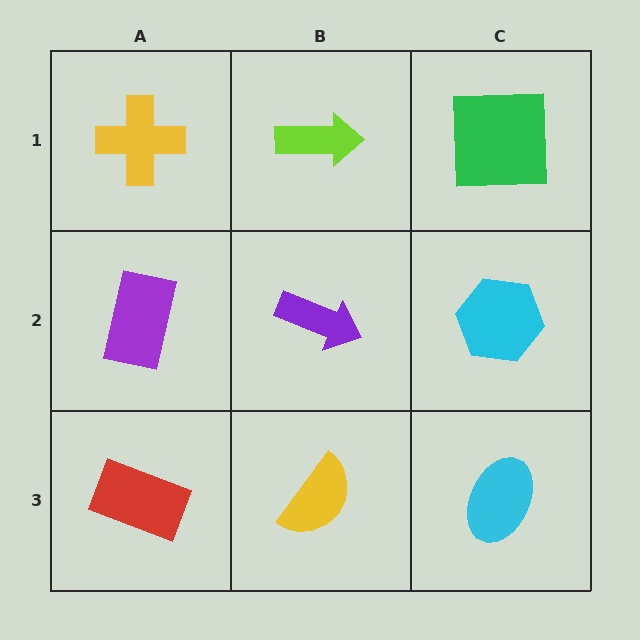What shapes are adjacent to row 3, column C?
A cyan hexagon (row 2, column C), a yellow semicircle (row 3, column B).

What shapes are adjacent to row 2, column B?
A lime arrow (row 1, column B), a yellow semicircle (row 3, column B), a purple rectangle (row 2, column A), a cyan hexagon (row 2, column C).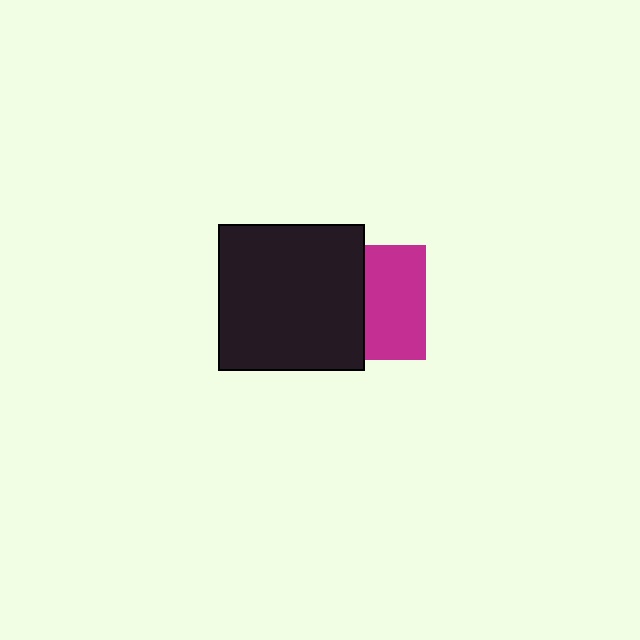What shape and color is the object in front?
The object in front is a black square.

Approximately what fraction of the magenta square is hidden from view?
Roughly 48% of the magenta square is hidden behind the black square.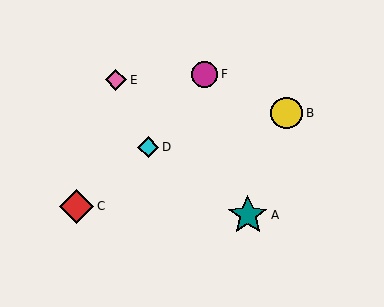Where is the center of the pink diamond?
The center of the pink diamond is at (116, 80).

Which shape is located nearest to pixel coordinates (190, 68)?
The magenta circle (labeled F) at (204, 74) is nearest to that location.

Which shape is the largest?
The teal star (labeled A) is the largest.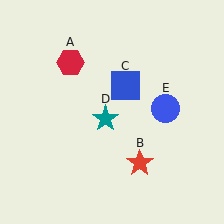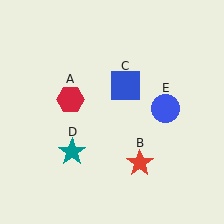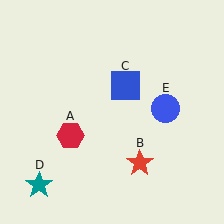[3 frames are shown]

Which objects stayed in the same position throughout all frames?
Red star (object B) and blue square (object C) and blue circle (object E) remained stationary.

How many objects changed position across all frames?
2 objects changed position: red hexagon (object A), teal star (object D).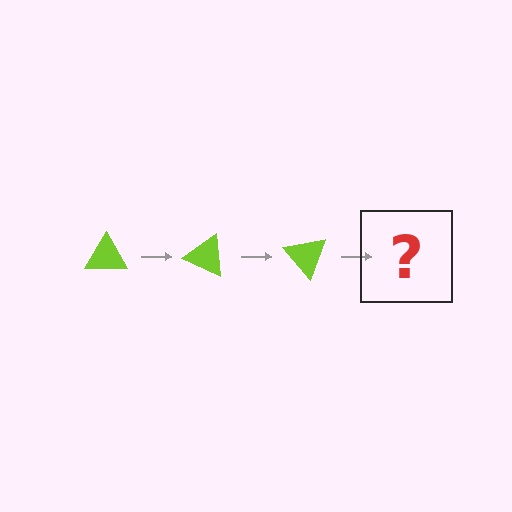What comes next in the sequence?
The next element should be a lime triangle rotated 75 degrees.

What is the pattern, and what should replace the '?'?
The pattern is that the triangle rotates 25 degrees each step. The '?' should be a lime triangle rotated 75 degrees.